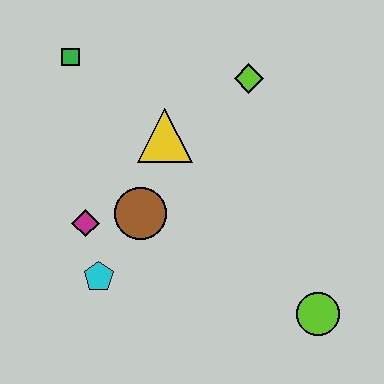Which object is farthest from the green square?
The lime circle is farthest from the green square.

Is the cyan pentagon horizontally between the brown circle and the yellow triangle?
No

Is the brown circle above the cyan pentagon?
Yes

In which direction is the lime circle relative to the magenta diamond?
The lime circle is to the right of the magenta diamond.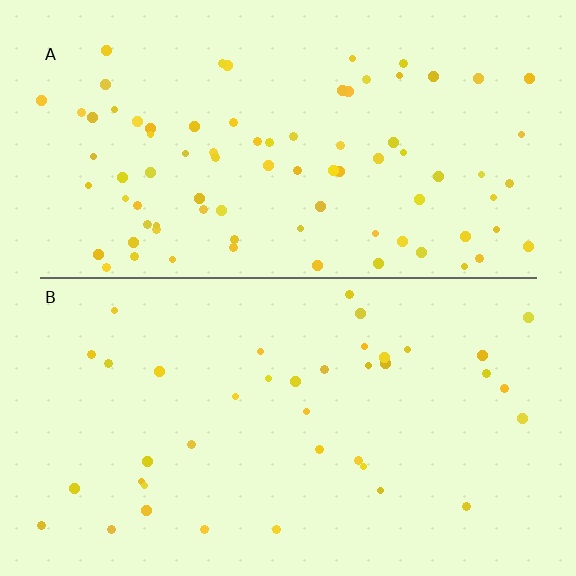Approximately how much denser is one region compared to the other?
Approximately 2.1× — region A over region B.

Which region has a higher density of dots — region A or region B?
A (the top).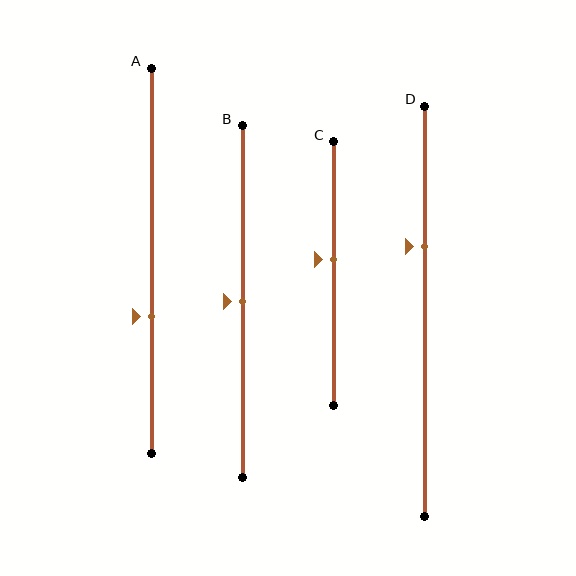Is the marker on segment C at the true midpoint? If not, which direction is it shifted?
No, the marker on segment C is shifted upward by about 5% of the segment length.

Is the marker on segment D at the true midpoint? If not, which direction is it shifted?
No, the marker on segment D is shifted upward by about 16% of the segment length.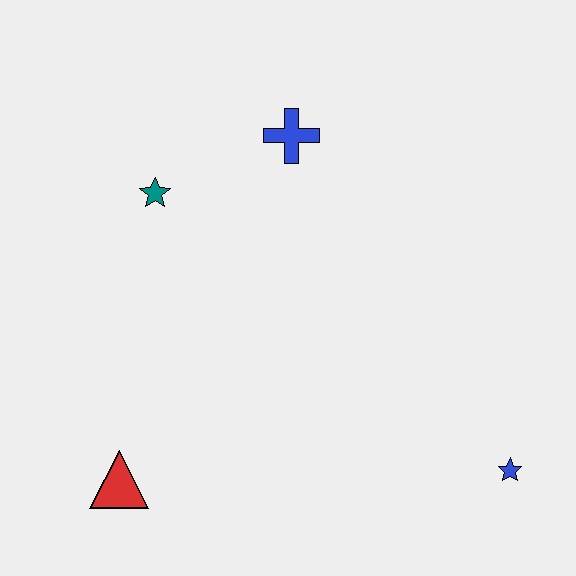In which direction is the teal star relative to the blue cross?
The teal star is to the left of the blue cross.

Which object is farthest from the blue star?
The teal star is farthest from the blue star.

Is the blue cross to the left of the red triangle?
No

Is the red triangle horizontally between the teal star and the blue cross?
No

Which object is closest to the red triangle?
The teal star is closest to the red triangle.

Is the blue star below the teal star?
Yes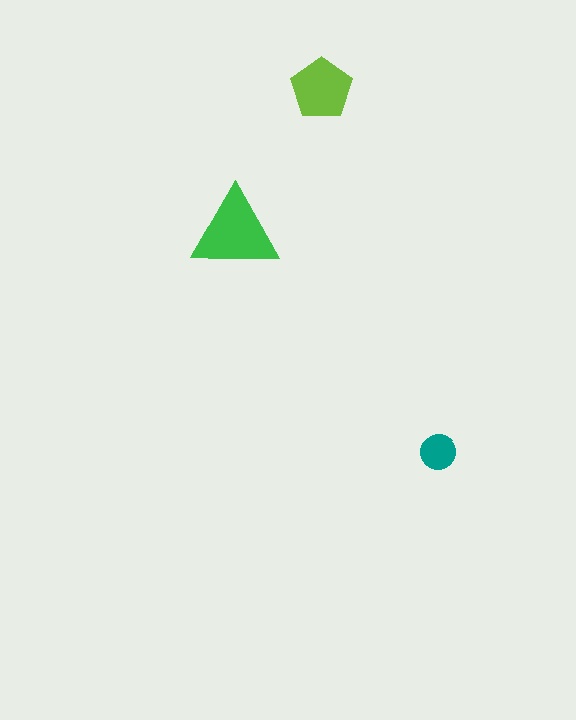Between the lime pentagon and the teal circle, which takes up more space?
The lime pentagon.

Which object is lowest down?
The teal circle is bottommost.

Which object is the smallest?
The teal circle.